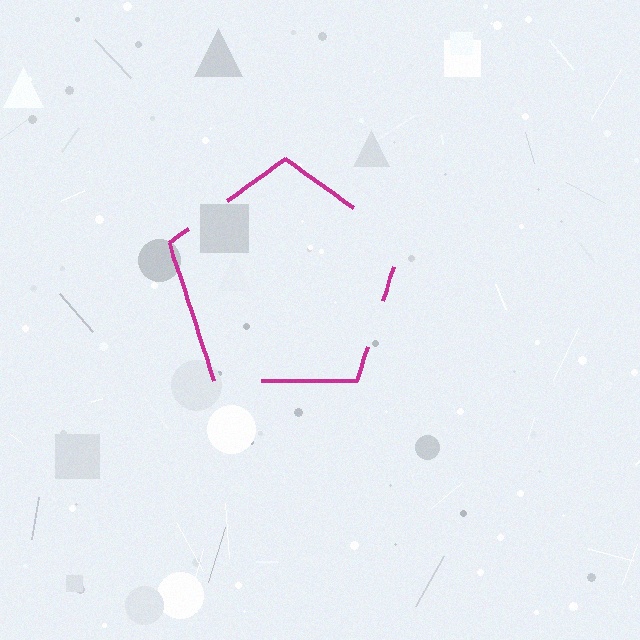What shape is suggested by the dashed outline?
The dashed outline suggests a pentagon.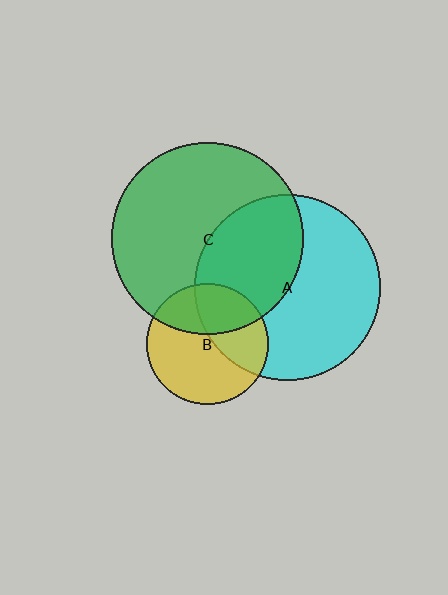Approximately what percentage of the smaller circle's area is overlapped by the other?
Approximately 35%.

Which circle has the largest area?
Circle C (green).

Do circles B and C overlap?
Yes.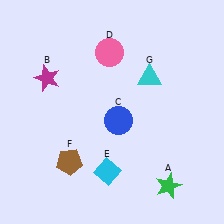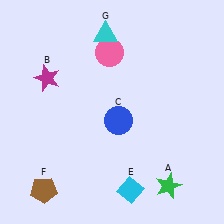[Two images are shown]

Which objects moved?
The objects that moved are: the cyan diamond (E), the brown pentagon (F), the cyan triangle (G).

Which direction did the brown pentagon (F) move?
The brown pentagon (F) moved down.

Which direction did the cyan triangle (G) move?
The cyan triangle (G) moved left.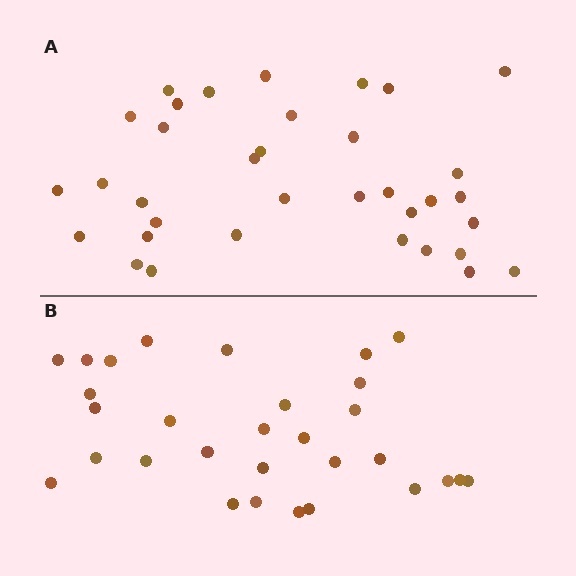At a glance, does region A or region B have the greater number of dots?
Region A (the top region) has more dots.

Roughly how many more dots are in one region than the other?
Region A has about 5 more dots than region B.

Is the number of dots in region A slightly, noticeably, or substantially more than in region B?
Region A has only slightly more — the two regions are fairly close. The ratio is roughly 1.2 to 1.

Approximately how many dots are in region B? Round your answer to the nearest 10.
About 30 dots.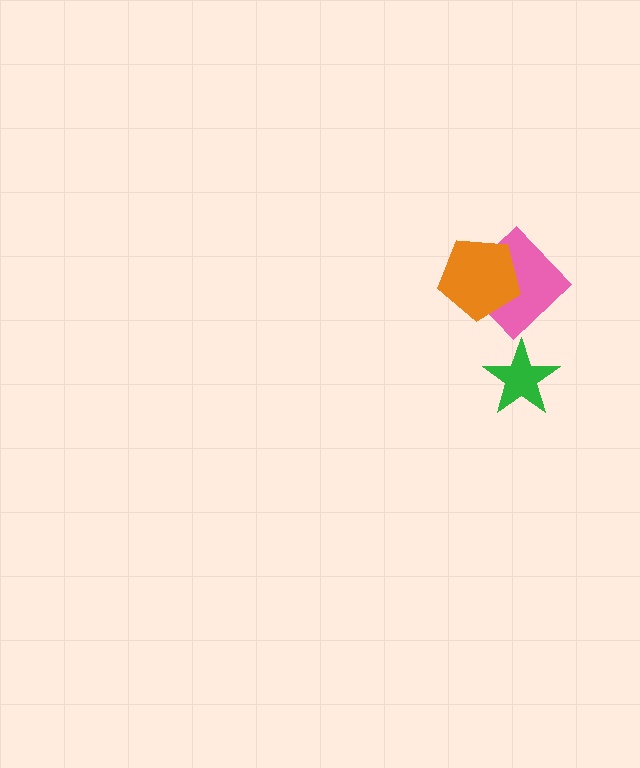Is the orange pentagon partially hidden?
No, no other shape covers it.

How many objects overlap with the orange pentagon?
1 object overlaps with the orange pentagon.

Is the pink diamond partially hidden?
Yes, it is partially covered by another shape.